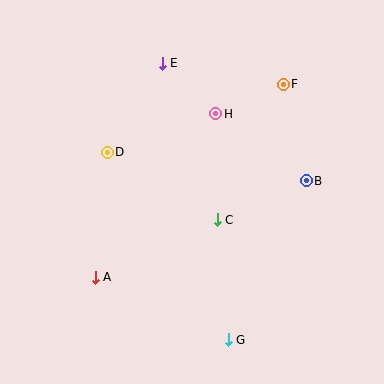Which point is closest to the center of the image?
Point C at (217, 220) is closest to the center.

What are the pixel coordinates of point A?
Point A is at (95, 277).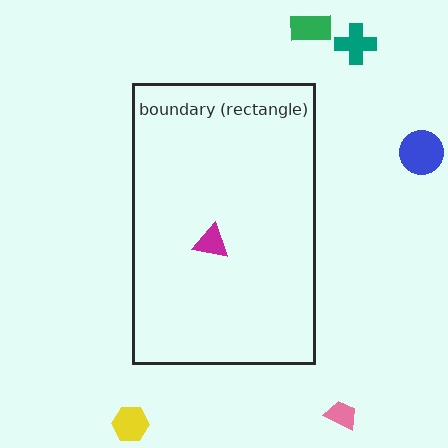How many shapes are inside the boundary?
1 inside, 5 outside.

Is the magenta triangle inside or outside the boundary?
Inside.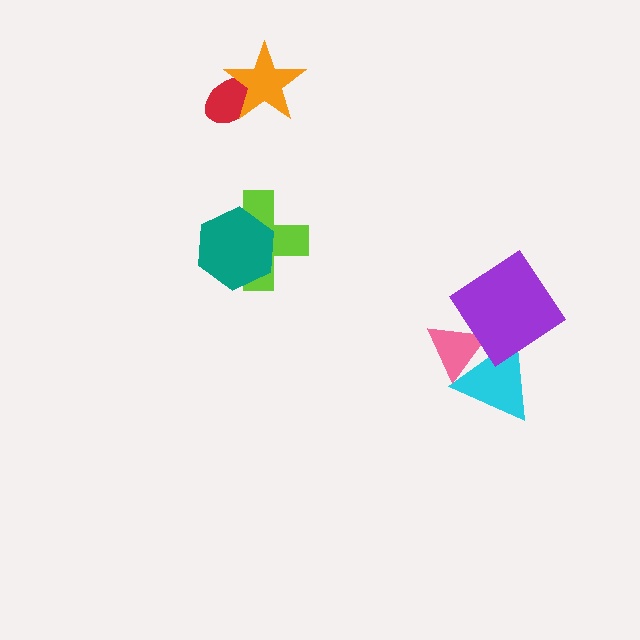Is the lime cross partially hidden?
Yes, it is partially covered by another shape.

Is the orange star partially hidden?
No, no other shape covers it.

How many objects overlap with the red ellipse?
1 object overlaps with the red ellipse.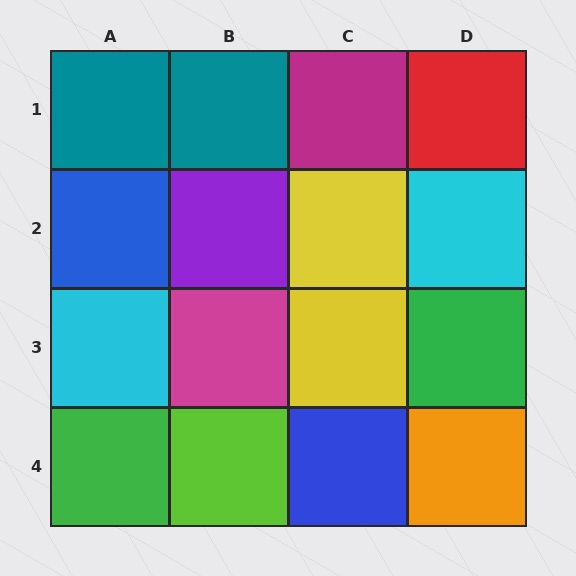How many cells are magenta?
2 cells are magenta.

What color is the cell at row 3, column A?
Cyan.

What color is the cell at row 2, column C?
Yellow.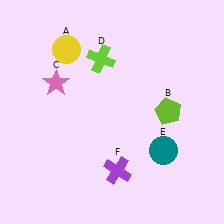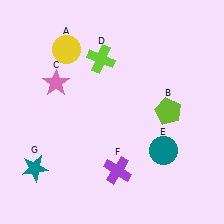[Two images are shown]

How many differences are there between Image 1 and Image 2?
There is 1 difference between the two images.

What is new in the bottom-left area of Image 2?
A teal star (G) was added in the bottom-left area of Image 2.